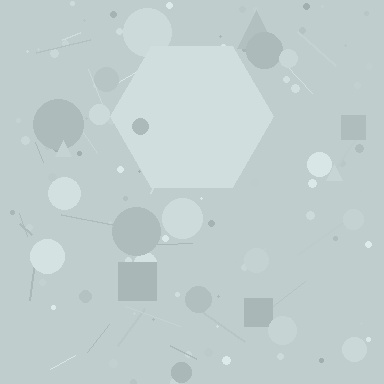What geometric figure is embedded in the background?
A hexagon is embedded in the background.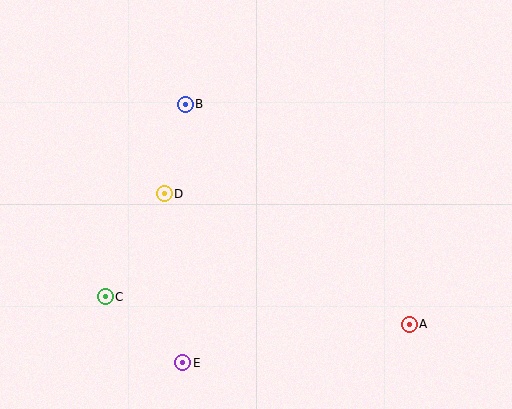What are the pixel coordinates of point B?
Point B is at (185, 104).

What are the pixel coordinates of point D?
Point D is at (164, 194).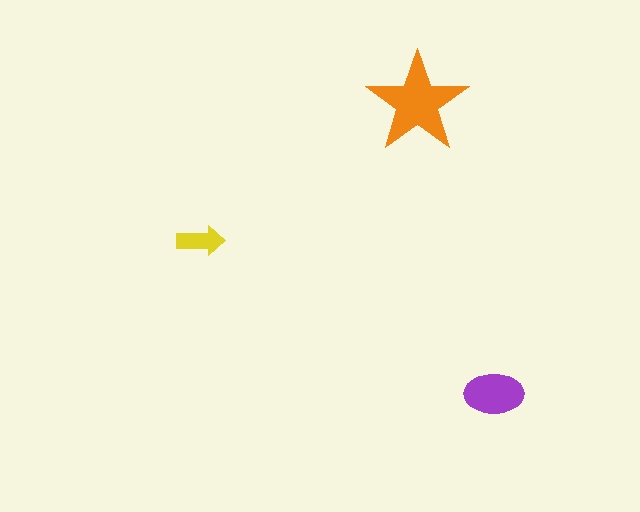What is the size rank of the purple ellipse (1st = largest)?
2nd.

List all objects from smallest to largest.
The yellow arrow, the purple ellipse, the orange star.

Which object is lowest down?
The purple ellipse is bottommost.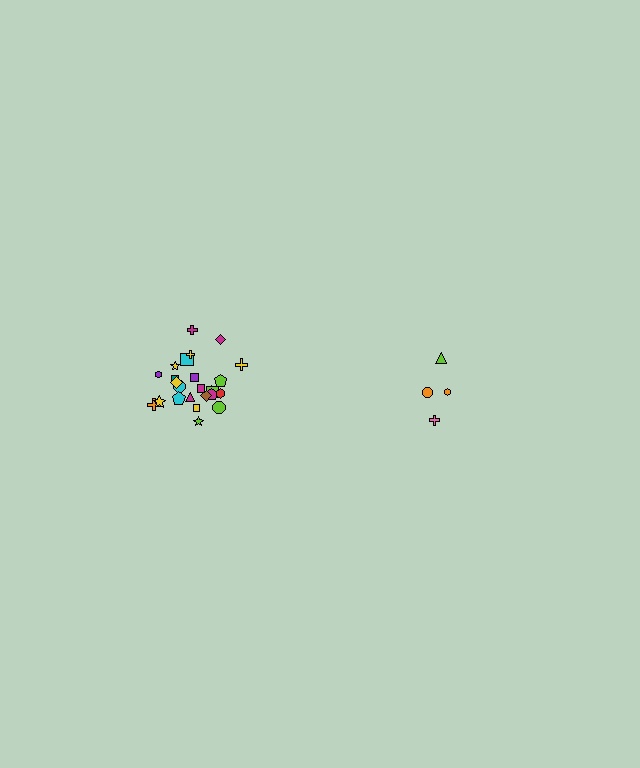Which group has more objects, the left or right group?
The left group.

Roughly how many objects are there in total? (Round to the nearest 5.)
Roughly 30 objects in total.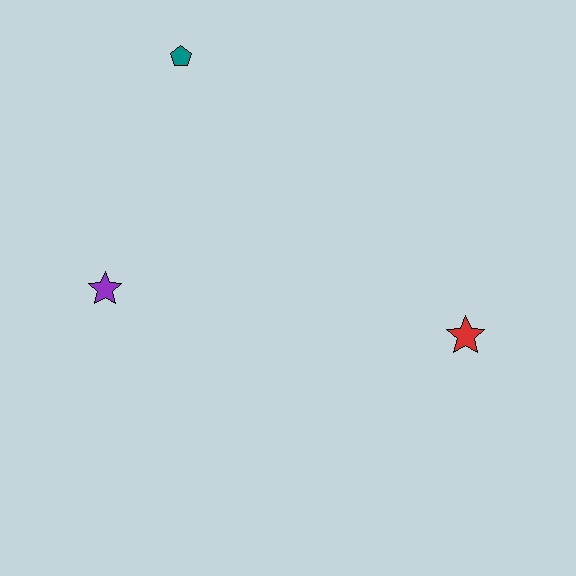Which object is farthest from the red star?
The teal pentagon is farthest from the red star.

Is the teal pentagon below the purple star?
No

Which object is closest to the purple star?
The teal pentagon is closest to the purple star.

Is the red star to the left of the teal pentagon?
No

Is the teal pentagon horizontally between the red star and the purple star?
Yes